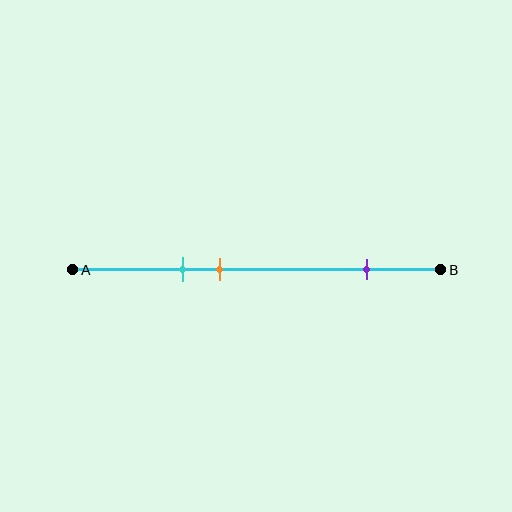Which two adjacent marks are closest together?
The cyan and orange marks are the closest adjacent pair.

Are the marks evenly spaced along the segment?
No, the marks are not evenly spaced.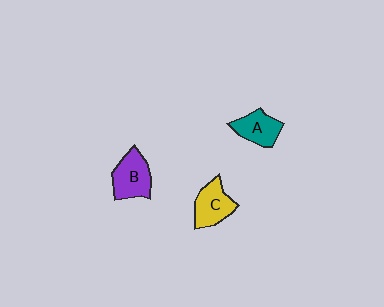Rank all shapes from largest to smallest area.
From largest to smallest: B (purple), C (yellow), A (teal).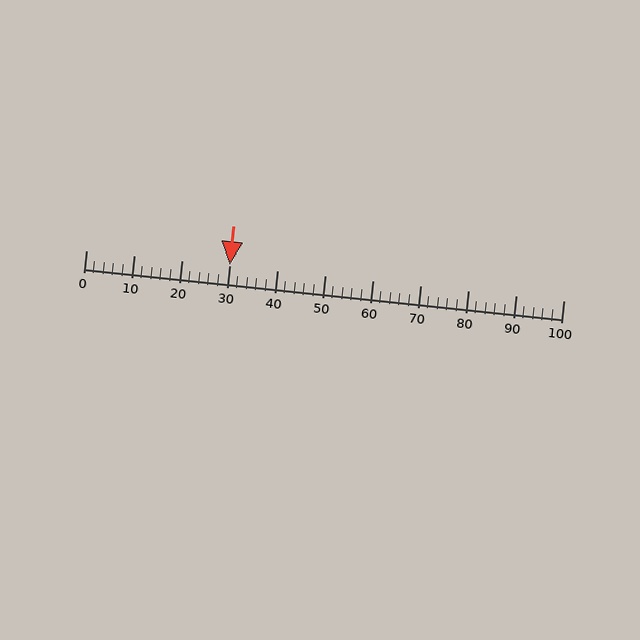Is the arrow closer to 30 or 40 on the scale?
The arrow is closer to 30.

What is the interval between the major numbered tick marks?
The major tick marks are spaced 10 units apart.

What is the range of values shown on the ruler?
The ruler shows values from 0 to 100.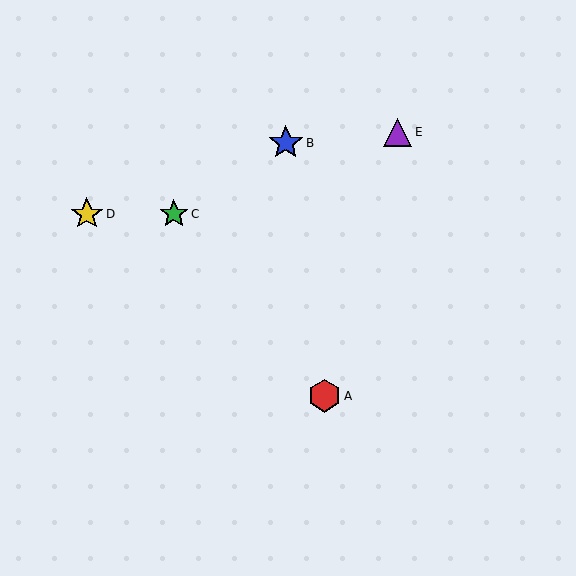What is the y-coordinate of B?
Object B is at y≈143.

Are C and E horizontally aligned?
No, C is at y≈214 and E is at y≈132.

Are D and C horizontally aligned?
Yes, both are at y≈214.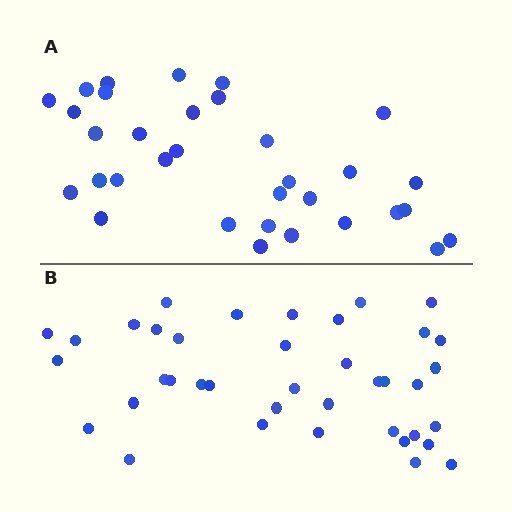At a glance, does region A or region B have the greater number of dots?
Region B (the bottom region) has more dots.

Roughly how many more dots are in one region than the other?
Region B has about 6 more dots than region A.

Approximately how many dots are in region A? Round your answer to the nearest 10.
About 30 dots. (The exact count is 33, which rounds to 30.)